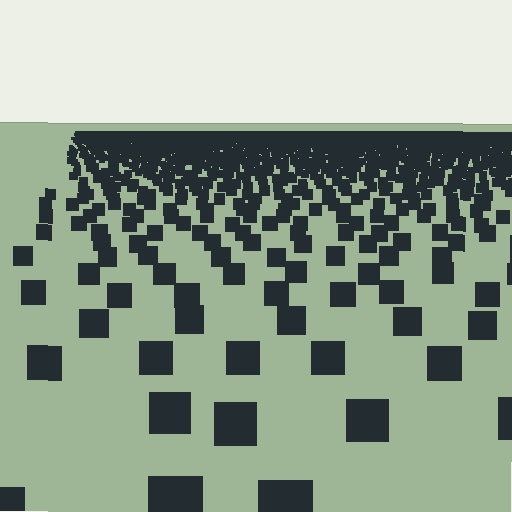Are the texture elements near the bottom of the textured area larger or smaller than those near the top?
Larger. Near the bottom, elements are closer to the viewer and appear at a bigger on-screen size.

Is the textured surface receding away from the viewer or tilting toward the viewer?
The surface is receding away from the viewer. Texture elements get smaller and denser toward the top.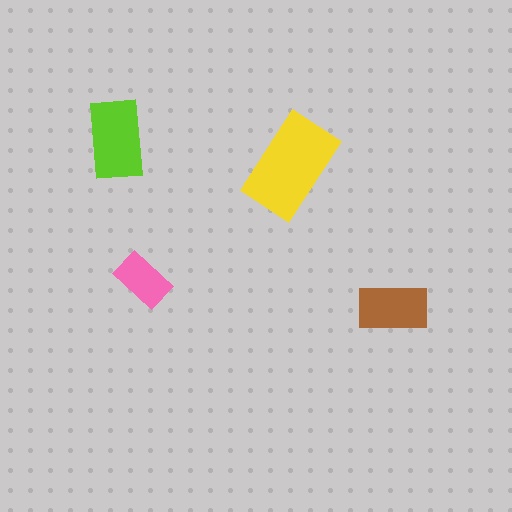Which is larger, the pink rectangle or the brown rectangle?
The brown one.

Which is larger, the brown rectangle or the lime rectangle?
The lime one.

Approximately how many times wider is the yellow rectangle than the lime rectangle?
About 1.5 times wider.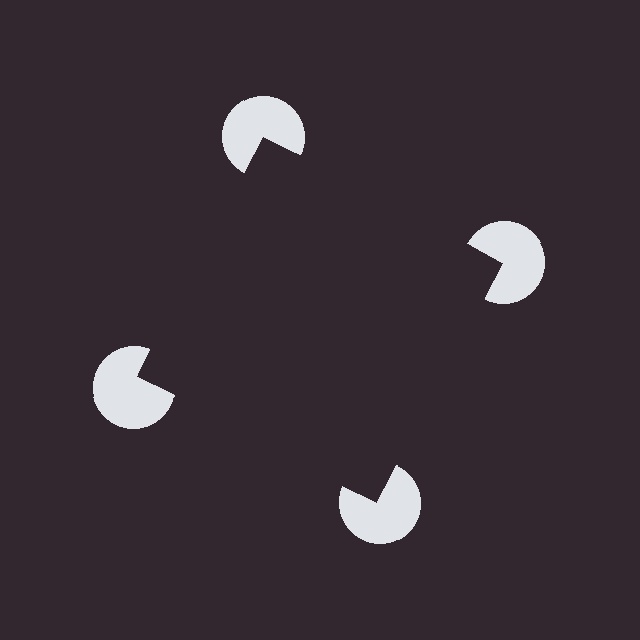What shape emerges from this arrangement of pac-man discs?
An illusory square — its edges are inferred from the aligned wedge cuts in the pac-man discs, not physically drawn.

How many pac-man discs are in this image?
There are 4 — one at each vertex of the illusory square.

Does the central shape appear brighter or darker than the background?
It typically appears slightly darker than the background, even though no actual brightness change is drawn.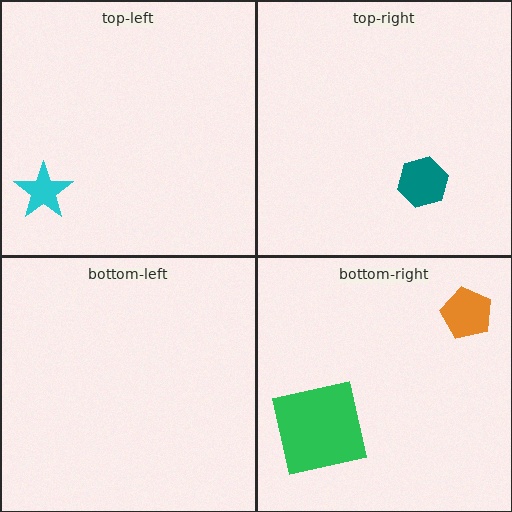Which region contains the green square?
The bottom-right region.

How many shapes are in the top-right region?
1.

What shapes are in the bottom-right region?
The orange pentagon, the green square.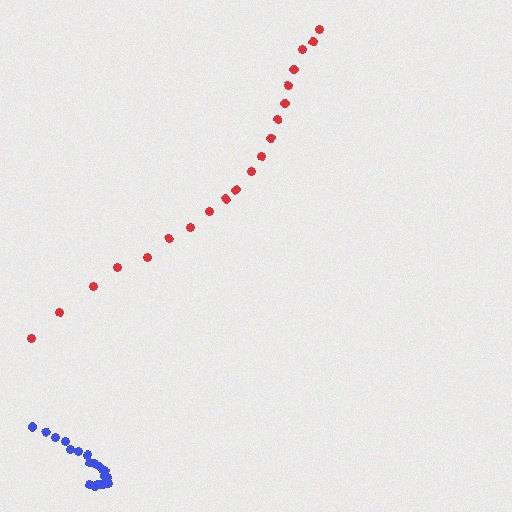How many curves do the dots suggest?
There are 2 distinct paths.